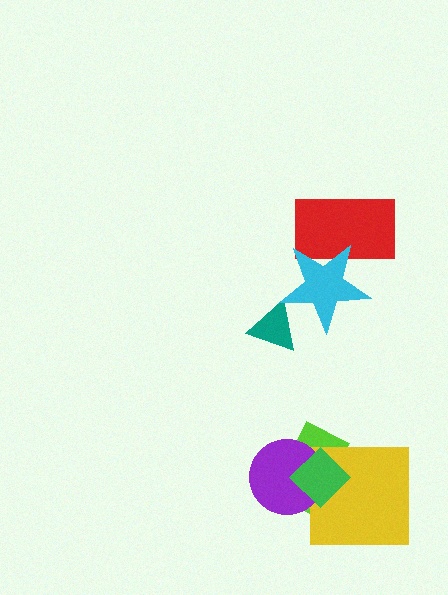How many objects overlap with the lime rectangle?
3 objects overlap with the lime rectangle.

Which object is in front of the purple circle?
The green diamond is in front of the purple circle.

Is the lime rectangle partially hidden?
Yes, it is partially covered by another shape.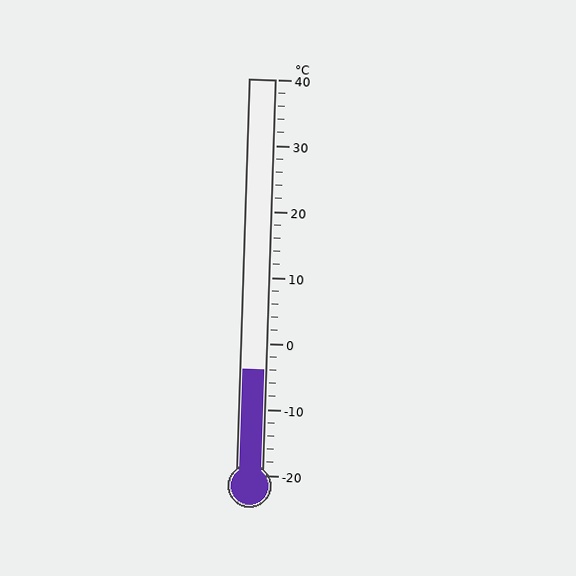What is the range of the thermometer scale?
The thermometer scale ranges from -20°C to 40°C.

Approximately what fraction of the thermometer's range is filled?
The thermometer is filled to approximately 25% of its range.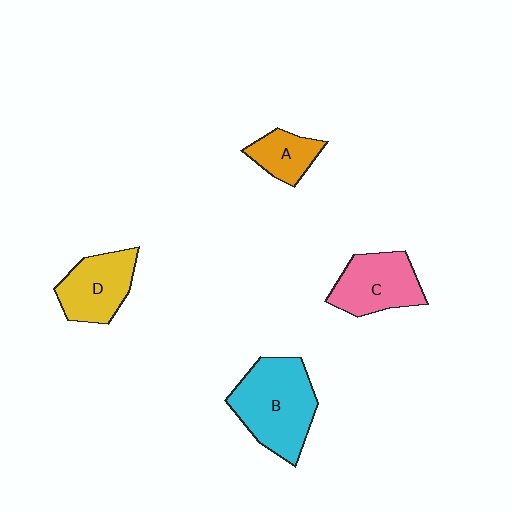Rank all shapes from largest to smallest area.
From largest to smallest: B (cyan), C (pink), D (yellow), A (orange).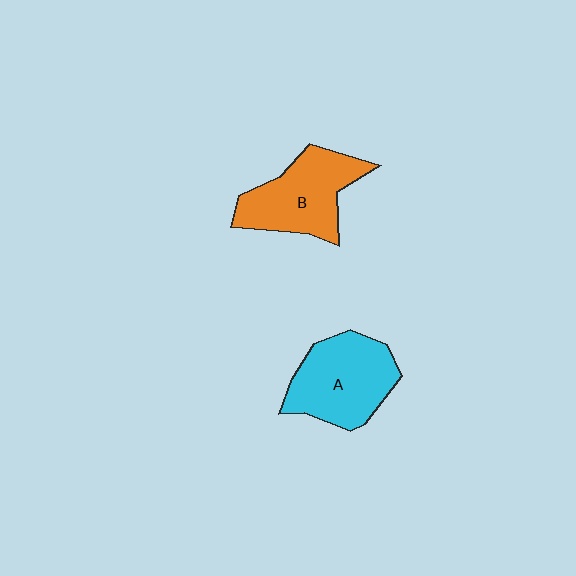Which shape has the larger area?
Shape A (cyan).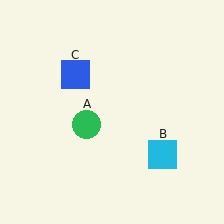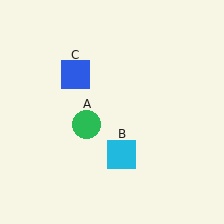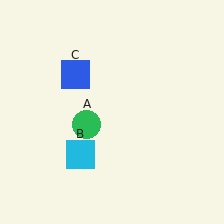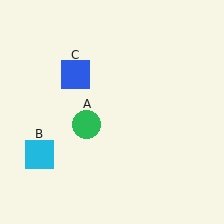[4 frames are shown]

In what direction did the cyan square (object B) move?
The cyan square (object B) moved left.